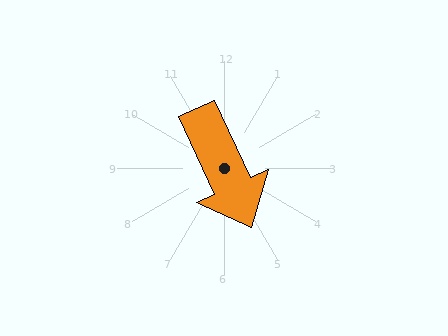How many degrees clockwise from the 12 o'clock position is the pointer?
Approximately 155 degrees.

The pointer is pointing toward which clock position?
Roughly 5 o'clock.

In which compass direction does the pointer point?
Southeast.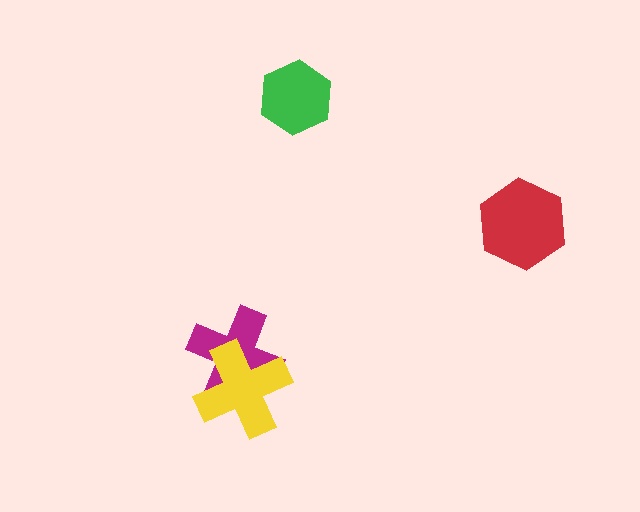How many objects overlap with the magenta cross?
1 object overlaps with the magenta cross.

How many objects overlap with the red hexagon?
0 objects overlap with the red hexagon.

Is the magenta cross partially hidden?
Yes, it is partially covered by another shape.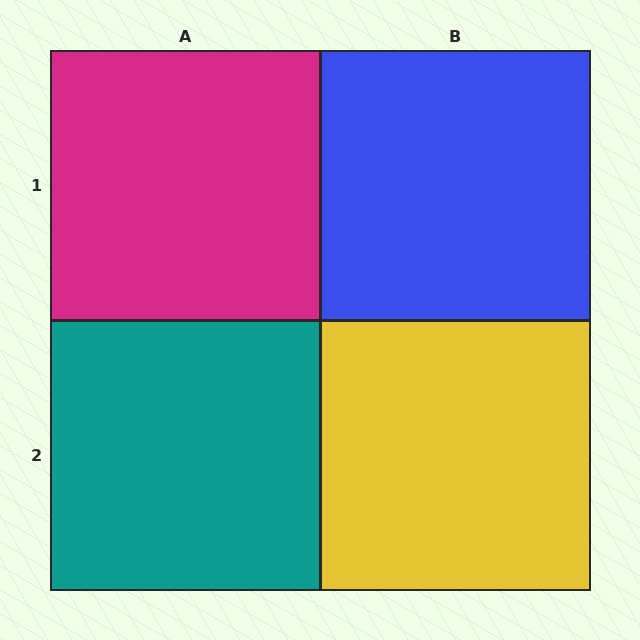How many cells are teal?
1 cell is teal.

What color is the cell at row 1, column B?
Blue.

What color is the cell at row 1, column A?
Magenta.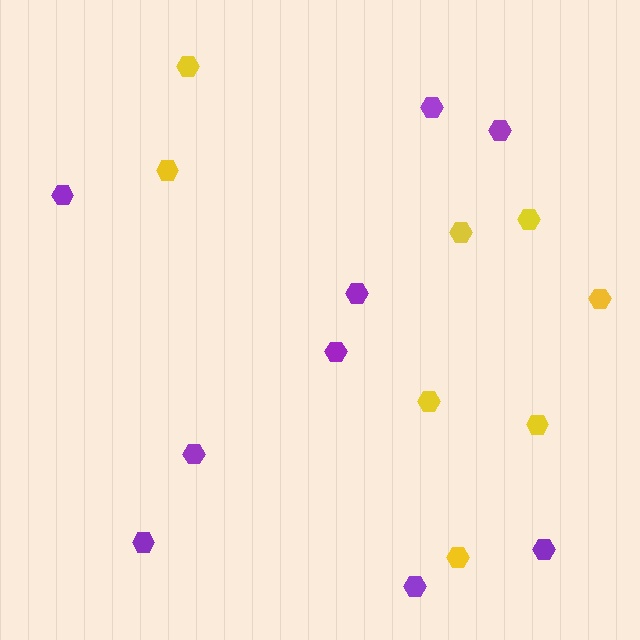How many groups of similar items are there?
There are 2 groups: one group of purple hexagons (9) and one group of yellow hexagons (8).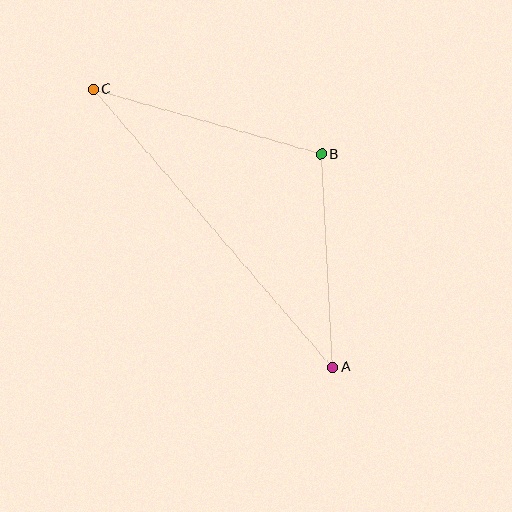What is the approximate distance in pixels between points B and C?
The distance between B and C is approximately 237 pixels.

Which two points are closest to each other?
Points A and B are closest to each other.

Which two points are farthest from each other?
Points A and C are farthest from each other.